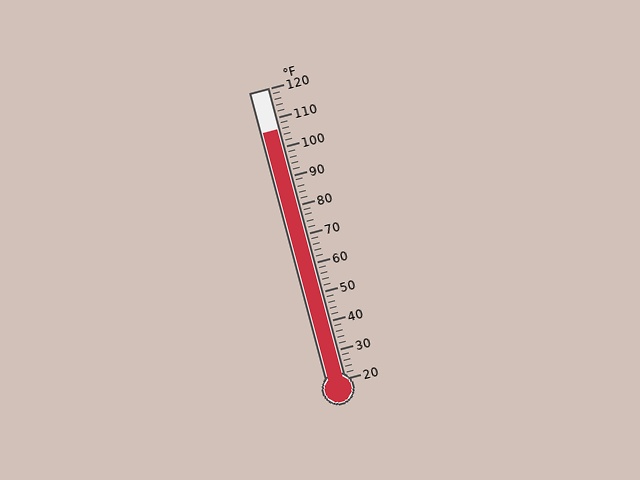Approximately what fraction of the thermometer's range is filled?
The thermometer is filled to approximately 85% of its range.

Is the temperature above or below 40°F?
The temperature is above 40°F.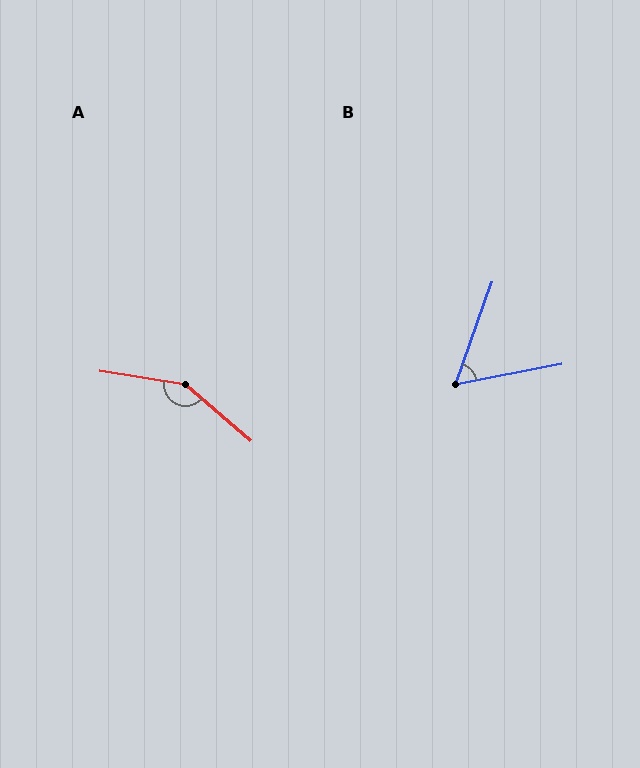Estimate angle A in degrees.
Approximately 148 degrees.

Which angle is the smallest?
B, at approximately 59 degrees.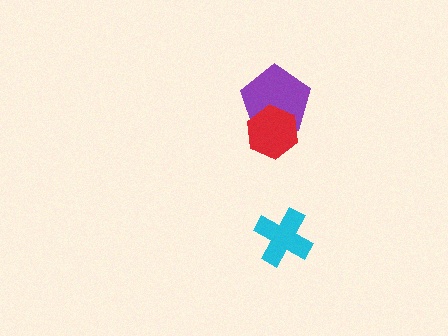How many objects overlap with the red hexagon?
1 object overlaps with the red hexagon.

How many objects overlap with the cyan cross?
0 objects overlap with the cyan cross.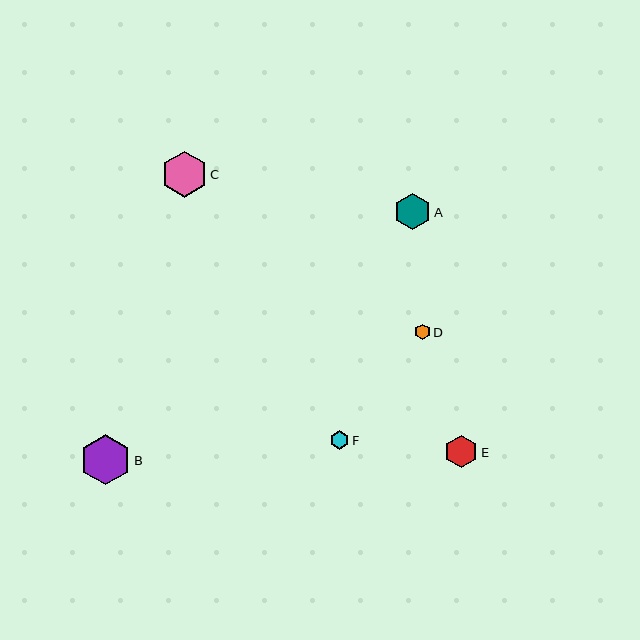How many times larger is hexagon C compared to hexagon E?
Hexagon C is approximately 1.4 times the size of hexagon E.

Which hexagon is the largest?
Hexagon B is the largest with a size of approximately 50 pixels.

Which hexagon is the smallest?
Hexagon D is the smallest with a size of approximately 15 pixels.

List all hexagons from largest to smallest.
From largest to smallest: B, C, A, E, F, D.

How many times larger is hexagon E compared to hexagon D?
Hexagon E is approximately 2.2 times the size of hexagon D.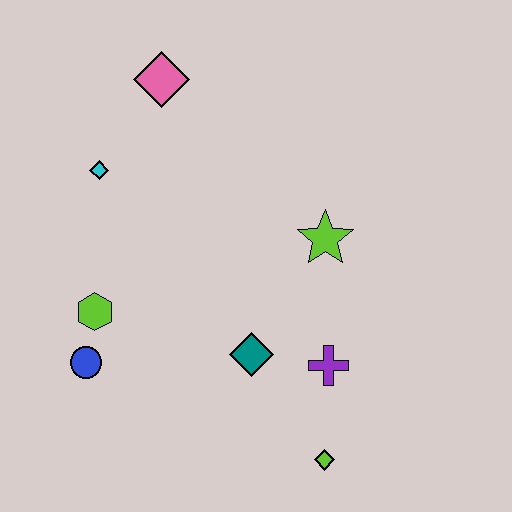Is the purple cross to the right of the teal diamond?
Yes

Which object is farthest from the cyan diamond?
The lime diamond is farthest from the cyan diamond.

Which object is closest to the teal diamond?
The purple cross is closest to the teal diamond.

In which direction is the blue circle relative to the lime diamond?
The blue circle is to the left of the lime diamond.